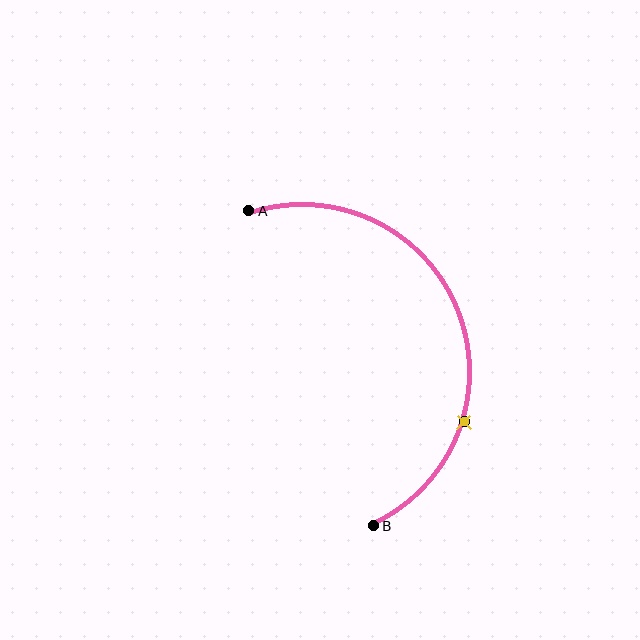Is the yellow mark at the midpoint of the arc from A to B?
No. The yellow mark lies on the arc but is closer to endpoint B. The arc midpoint would be at the point on the curve equidistant along the arc from both A and B.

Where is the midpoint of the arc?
The arc midpoint is the point on the curve farthest from the straight line joining A and B. It sits to the right of that line.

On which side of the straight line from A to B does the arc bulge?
The arc bulges to the right of the straight line connecting A and B.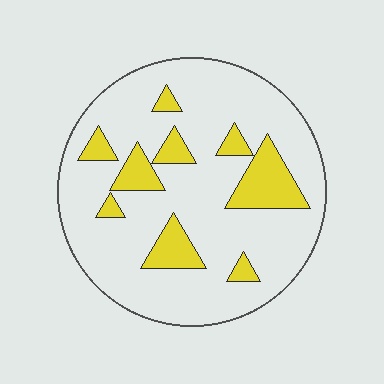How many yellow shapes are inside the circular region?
9.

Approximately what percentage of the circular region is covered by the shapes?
Approximately 20%.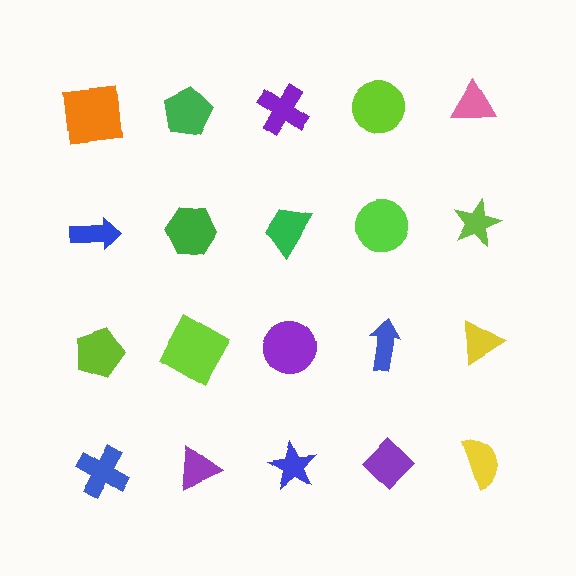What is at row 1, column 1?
An orange square.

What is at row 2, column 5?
A lime star.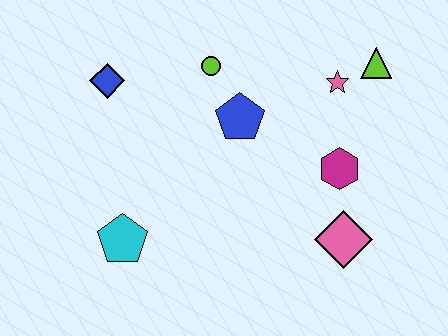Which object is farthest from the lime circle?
The pink diamond is farthest from the lime circle.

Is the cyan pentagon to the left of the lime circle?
Yes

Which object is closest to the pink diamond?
The magenta hexagon is closest to the pink diamond.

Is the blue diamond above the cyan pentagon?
Yes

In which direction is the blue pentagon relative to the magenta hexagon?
The blue pentagon is to the left of the magenta hexagon.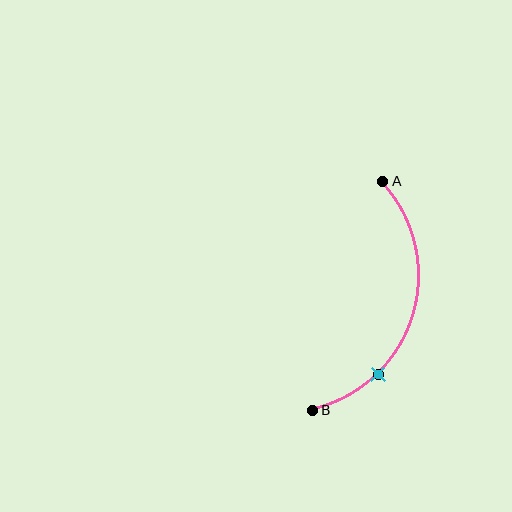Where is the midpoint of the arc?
The arc midpoint is the point on the curve farthest from the straight line joining A and B. It sits to the right of that line.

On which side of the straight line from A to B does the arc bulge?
The arc bulges to the right of the straight line connecting A and B.